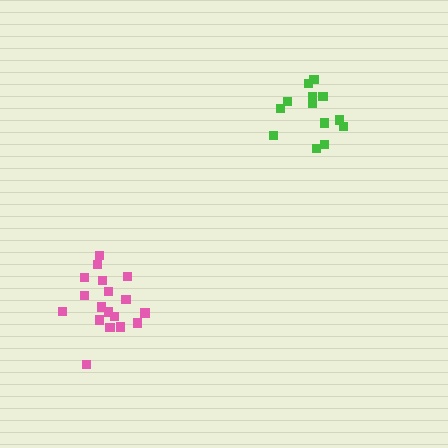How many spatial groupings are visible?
There are 2 spatial groupings.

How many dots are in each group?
Group 1: 13 dots, Group 2: 18 dots (31 total).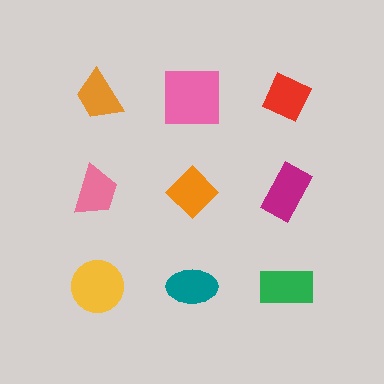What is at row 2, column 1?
A pink trapezoid.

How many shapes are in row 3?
3 shapes.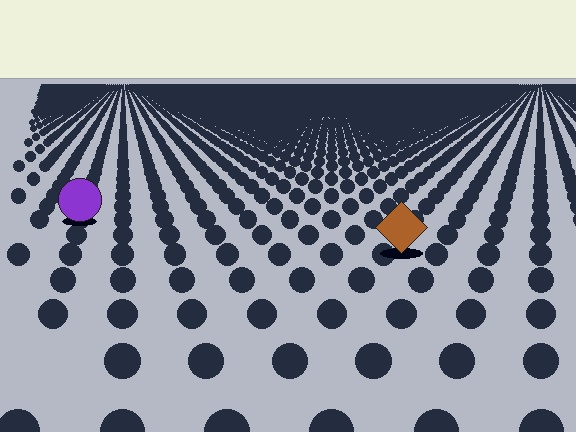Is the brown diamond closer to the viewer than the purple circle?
Yes. The brown diamond is closer — you can tell from the texture gradient: the ground texture is coarser near it.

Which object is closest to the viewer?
The brown diamond is closest. The texture marks near it are larger and more spread out.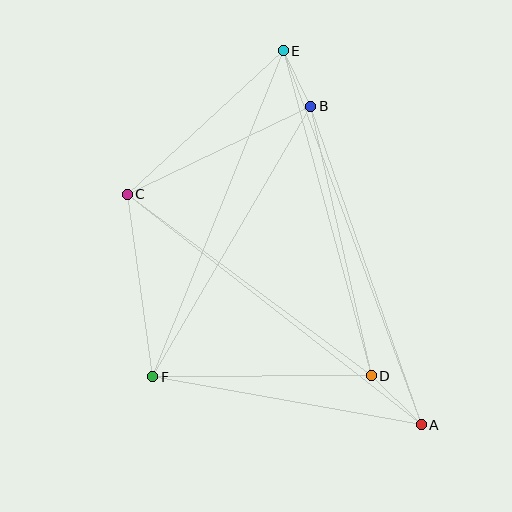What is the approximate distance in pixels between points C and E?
The distance between C and E is approximately 212 pixels.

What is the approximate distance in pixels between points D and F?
The distance between D and F is approximately 219 pixels.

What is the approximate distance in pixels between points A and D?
The distance between A and D is approximately 70 pixels.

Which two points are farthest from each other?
Points A and E are farthest from each other.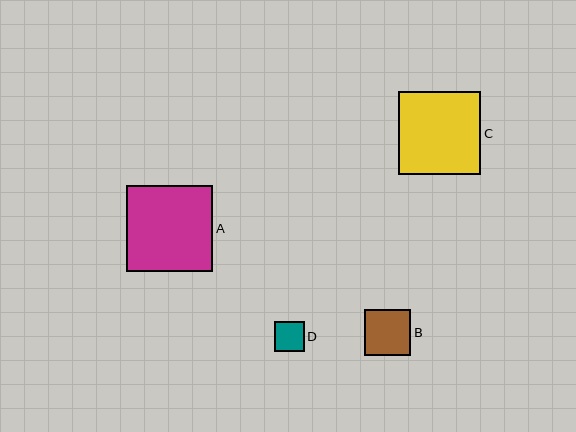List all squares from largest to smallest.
From largest to smallest: A, C, B, D.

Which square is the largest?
Square A is the largest with a size of approximately 87 pixels.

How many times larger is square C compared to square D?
Square C is approximately 2.8 times the size of square D.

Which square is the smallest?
Square D is the smallest with a size of approximately 30 pixels.